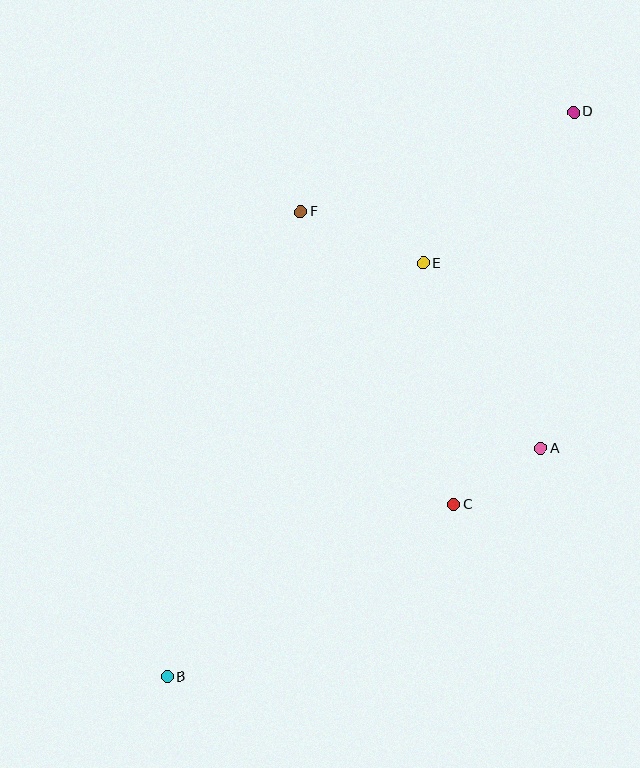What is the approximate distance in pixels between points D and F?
The distance between D and F is approximately 291 pixels.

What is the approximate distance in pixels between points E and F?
The distance between E and F is approximately 133 pixels.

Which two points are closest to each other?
Points A and C are closest to each other.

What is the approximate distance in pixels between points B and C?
The distance between B and C is approximately 334 pixels.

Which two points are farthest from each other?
Points B and D are farthest from each other.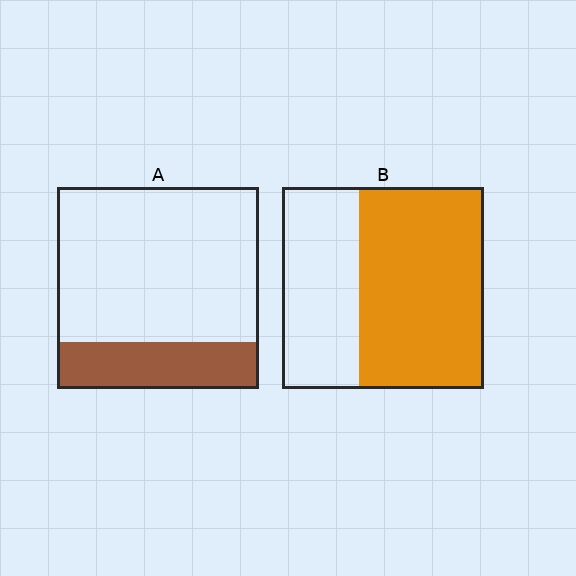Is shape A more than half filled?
No.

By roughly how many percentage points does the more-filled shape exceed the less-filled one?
By roughly 40 percentage points (B over A).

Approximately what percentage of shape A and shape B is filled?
A is approximately 25% and B is approximately 60%.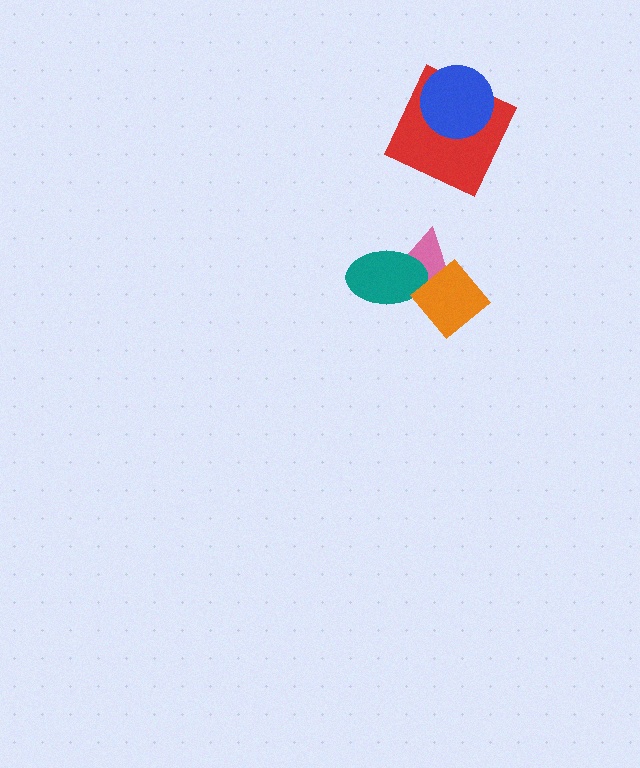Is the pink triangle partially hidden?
Yes, it is partially covered by another shape.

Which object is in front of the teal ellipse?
The orange diamond is in front of the teal ellipse.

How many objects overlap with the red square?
1 object overlaps with the red square.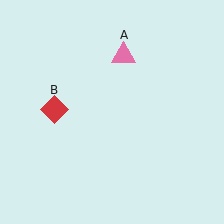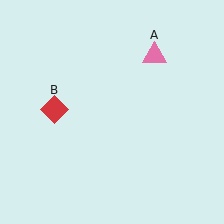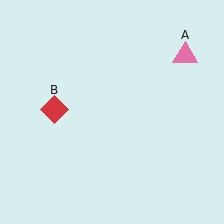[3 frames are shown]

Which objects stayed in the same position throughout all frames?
Red diamond (object B) remained stationary.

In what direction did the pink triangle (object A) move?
The pink triangle (object A) moved right.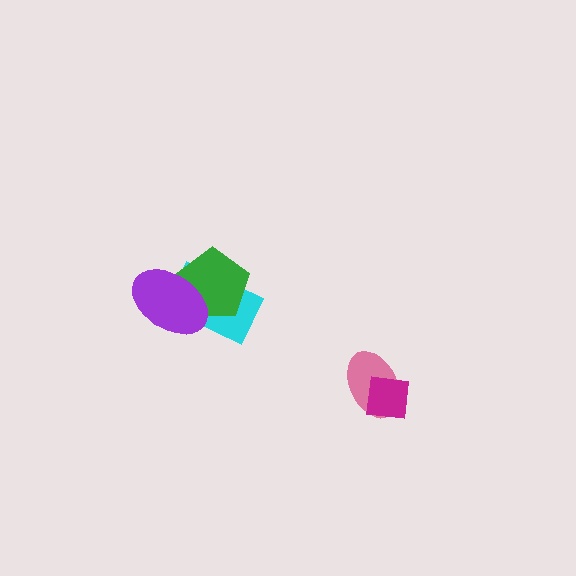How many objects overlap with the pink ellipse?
1 object overlaps with the pink ellipse.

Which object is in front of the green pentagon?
The purple ellipse is in front of the green pentagon.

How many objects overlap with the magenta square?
1 object overlaps with the magenta square.